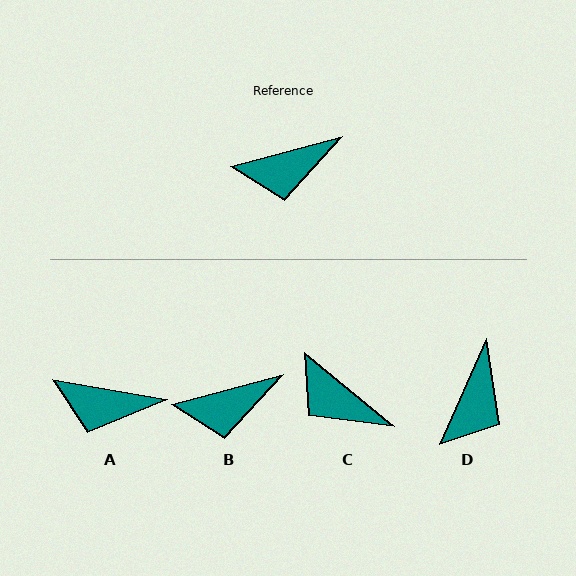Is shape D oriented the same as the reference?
No, it is off by about 51 degrees.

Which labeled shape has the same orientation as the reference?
B.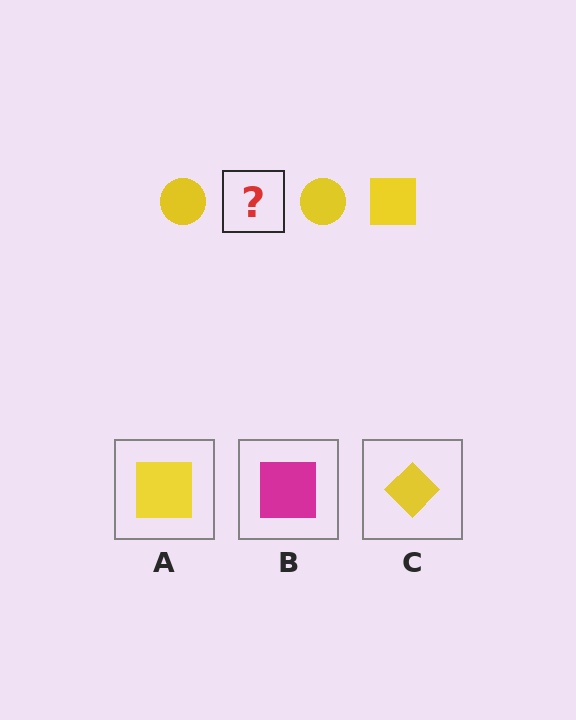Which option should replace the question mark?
Option A.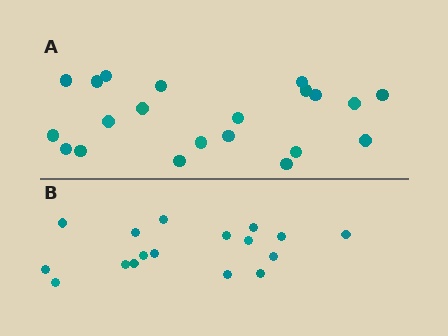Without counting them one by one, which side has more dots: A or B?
Region A (the top region) has more dots.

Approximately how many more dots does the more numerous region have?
Region A has about 4 more dots than region B.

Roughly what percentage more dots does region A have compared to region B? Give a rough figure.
About 25% more.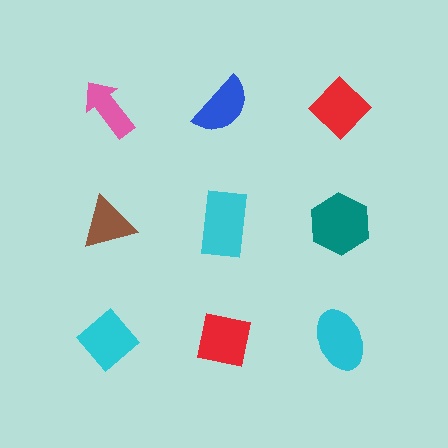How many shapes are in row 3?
3 shapes.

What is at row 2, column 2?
A cyan rectangle.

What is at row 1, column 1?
A pink arrow.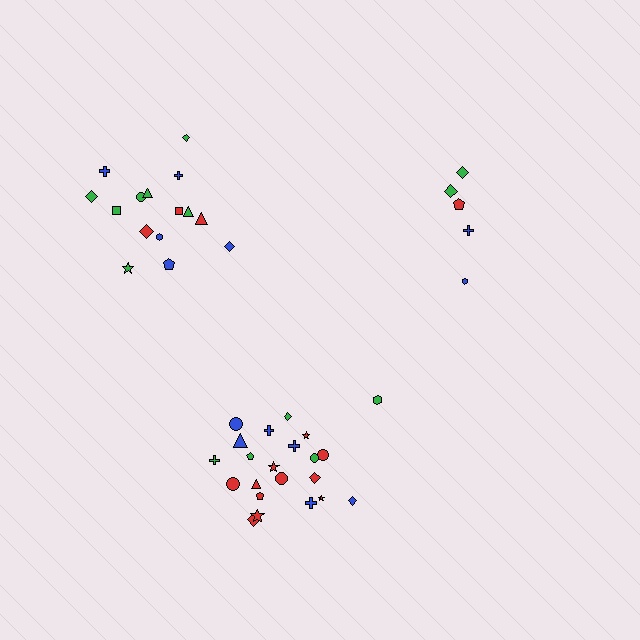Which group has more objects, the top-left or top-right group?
The top-left group.